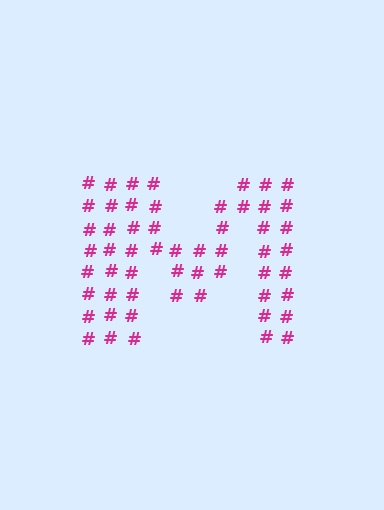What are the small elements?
The small elements are hash symbols.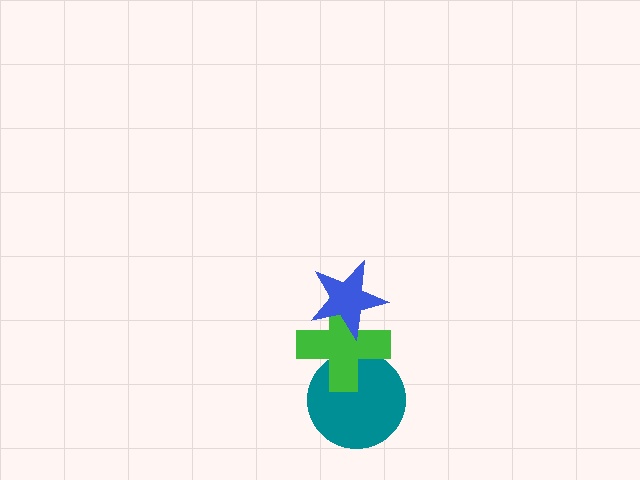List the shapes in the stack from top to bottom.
From top to bottom: the blue star, the green cross, the teal circle.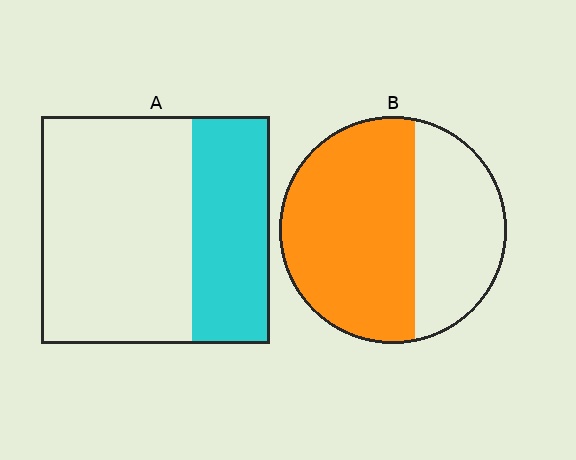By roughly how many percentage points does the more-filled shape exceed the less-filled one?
By roughly 30 percentage points (B over A).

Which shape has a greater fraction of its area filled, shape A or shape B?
Shape B.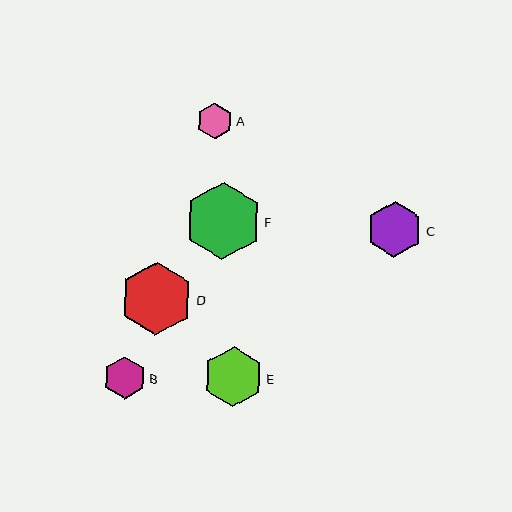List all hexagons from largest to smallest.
From largest to smallest: F, D, E, C, B, A.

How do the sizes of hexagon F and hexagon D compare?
Hexagon F and hexagon D are approximately the same size.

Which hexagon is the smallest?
Hexagon A is the smallest with a size of approximately 36 pixels.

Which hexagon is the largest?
Hexagon F is the largest with a size of approximately 77 pixels.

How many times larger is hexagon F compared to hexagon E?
Hexagon F is approximately 1.3 times the size of hexagon E.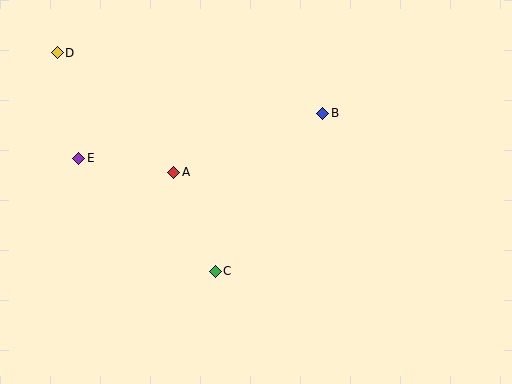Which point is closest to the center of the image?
Point A at (174, 172) is closest to the center.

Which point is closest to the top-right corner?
Point B is closest to the top-right corner.